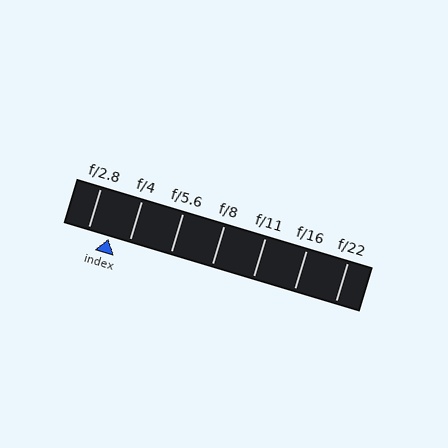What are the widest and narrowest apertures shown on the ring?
The widest aperture shown is f/2.8 and the narrowest is f/22.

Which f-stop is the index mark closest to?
The index mark is closest to f/4.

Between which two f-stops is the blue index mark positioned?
The index mark is between f/2.8 and f/4.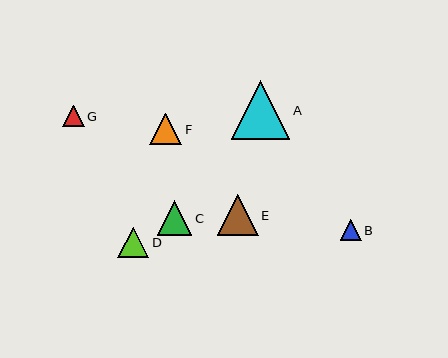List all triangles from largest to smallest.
From largest to smallest: A, E, C, F, D, G, B.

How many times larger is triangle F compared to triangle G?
Triangle F is approximately 1.5 times the size of triangle G.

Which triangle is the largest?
Triangle A is the largest with a size of approximately 59 pixels.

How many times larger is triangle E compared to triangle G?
Triangle E is approximately 1.9 times the size of triangle G.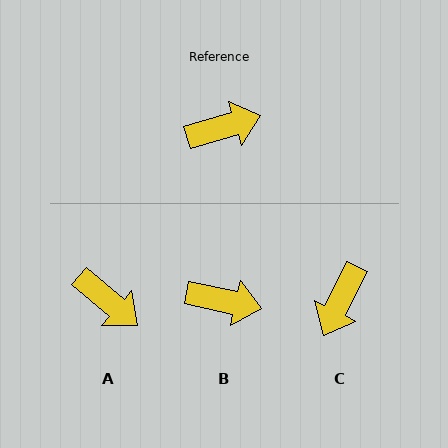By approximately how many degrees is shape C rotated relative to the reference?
Approximately 132 degrees clockwise.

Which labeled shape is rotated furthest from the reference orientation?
C, about 132 degrees away.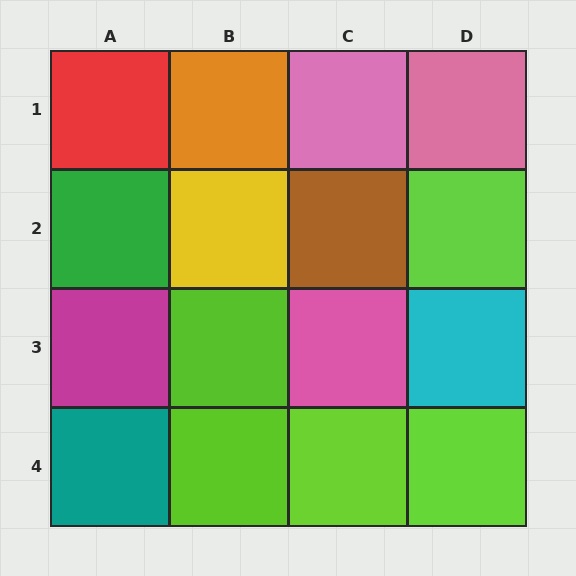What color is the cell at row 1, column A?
Red.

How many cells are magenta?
1 cell is magenta.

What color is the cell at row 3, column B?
Lime.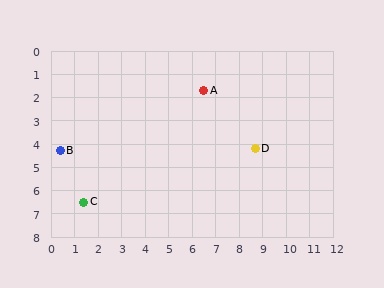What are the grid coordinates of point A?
Point A is at approximately (6.5, 1.7).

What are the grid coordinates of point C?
Point C is at approximately (1.4, 6.5).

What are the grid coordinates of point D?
Point D is at approximately (8.7, 4.2).